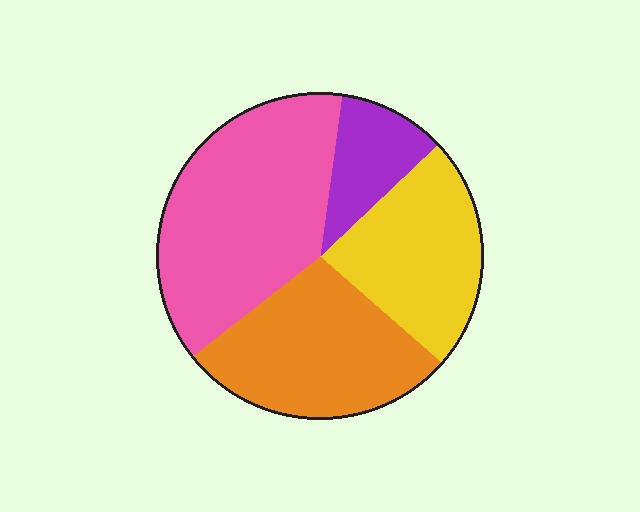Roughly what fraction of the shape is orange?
Orange covers about 30% of the shape.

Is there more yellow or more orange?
Orange.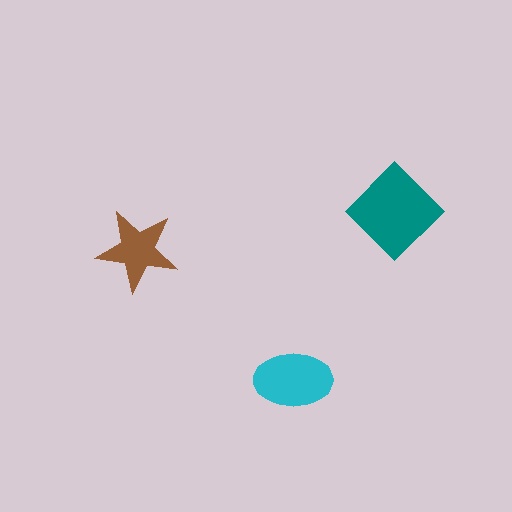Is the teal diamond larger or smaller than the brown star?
Larger.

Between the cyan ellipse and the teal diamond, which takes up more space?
The teal diamond.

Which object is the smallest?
The brown star.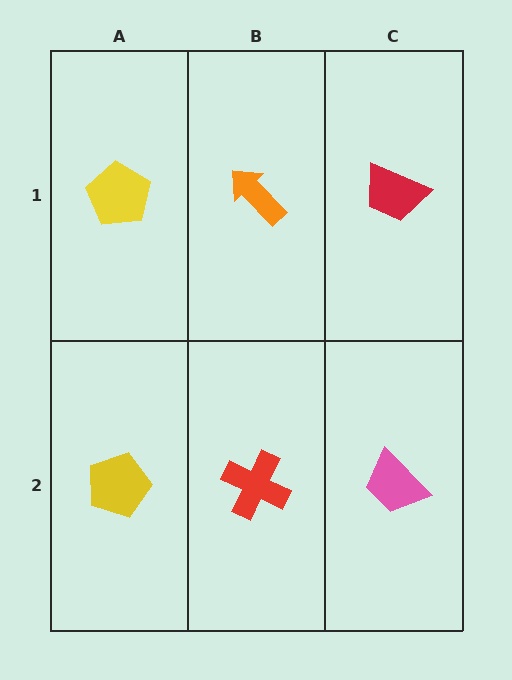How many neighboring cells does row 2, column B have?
3.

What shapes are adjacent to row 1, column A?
A yellow pentagon (row 2, column A), an orange arrow (row 1, column B).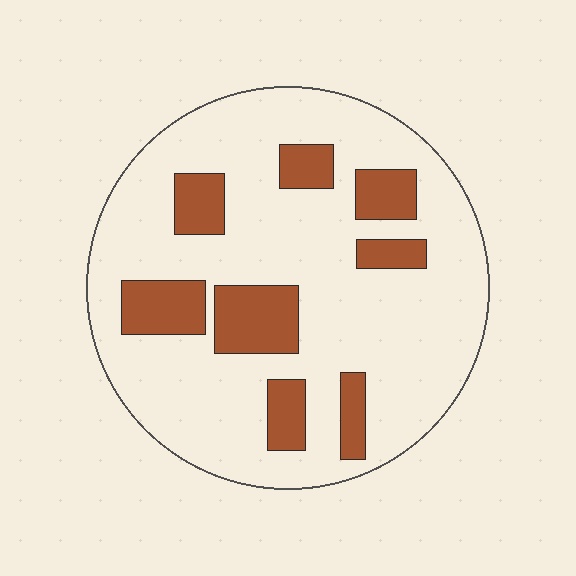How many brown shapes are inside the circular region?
8.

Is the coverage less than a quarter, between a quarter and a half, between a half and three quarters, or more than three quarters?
Less than a quarter.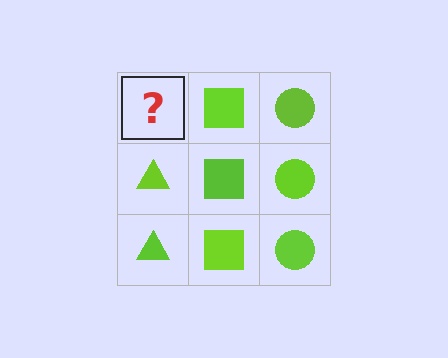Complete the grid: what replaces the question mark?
The question mark should be replaced with a lime triangle.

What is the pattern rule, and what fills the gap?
The rule is that each column has a consistent shape. The gap should be filled with a lime triangle.